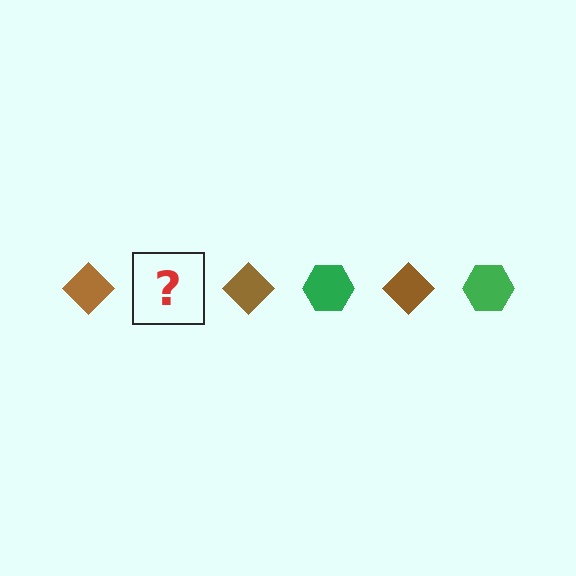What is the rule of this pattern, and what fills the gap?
The rule is that the pattern alternates between brown diamond and green hexagon. The gap should be filled with a green hexagon.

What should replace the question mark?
The question mark should be replaced with a green hexagon.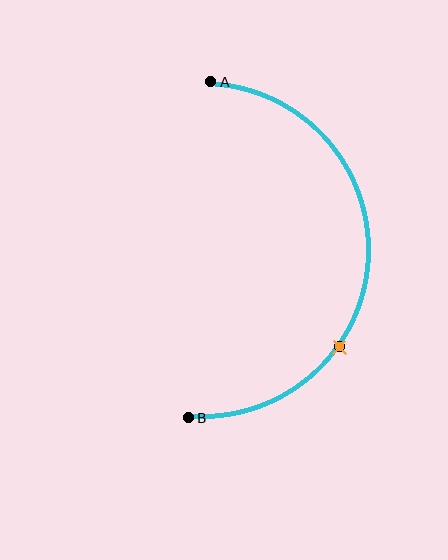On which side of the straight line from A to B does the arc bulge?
The arc bulges to the right of the straight line connecting A and B.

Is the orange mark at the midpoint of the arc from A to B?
No. The orange mark lies on the arc but is closer to endpoint B. The arc midpoint would be at the point on the curve equidistant along the arc from both A and B.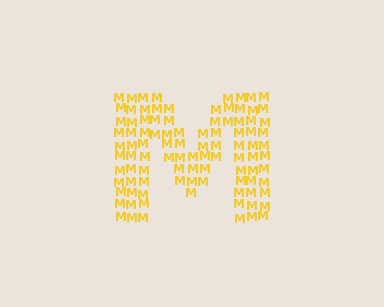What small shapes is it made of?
It is made of small letter M's.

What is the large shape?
The large shape is the letter M.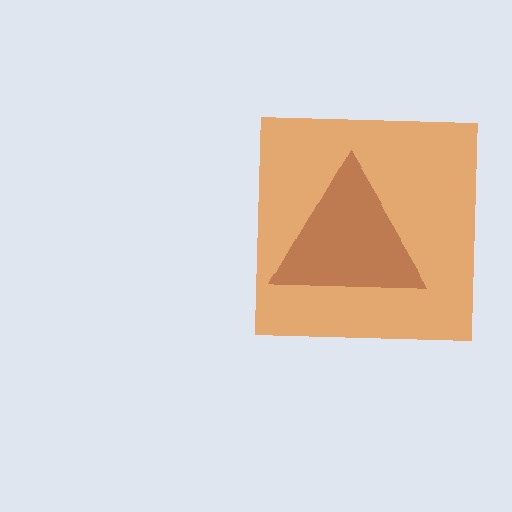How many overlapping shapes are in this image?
There are 2 overlapping shapes in the image.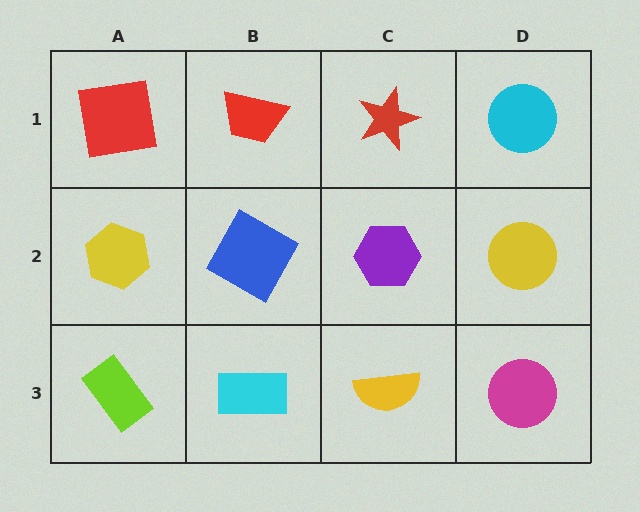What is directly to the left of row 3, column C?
A cyan rectangle.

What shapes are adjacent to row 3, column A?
A yellow hexagon (row 2, column A), a cyan rectangle (row 3, column B).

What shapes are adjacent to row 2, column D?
A cyan circle (row 1, column D), a magenta circle (row 3, column D), a purple hexagon (row 2, column C).